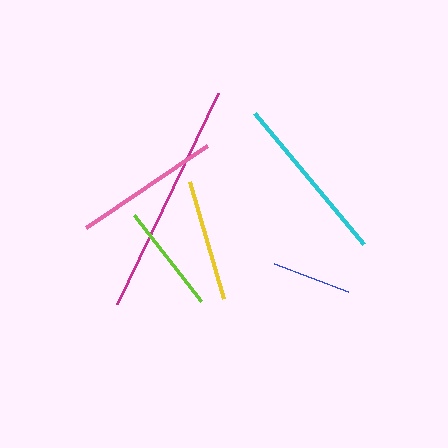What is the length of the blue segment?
The blue segment is approximately 79 pixels long.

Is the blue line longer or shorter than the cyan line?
The cyan line is longer than the blue line.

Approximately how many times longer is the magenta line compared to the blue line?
The magenta line is approximately 3.0 times the length of the blue line.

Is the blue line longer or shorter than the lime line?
The lime line is longer than the blue line.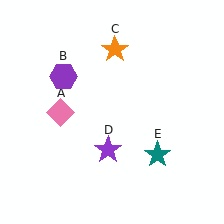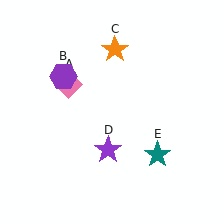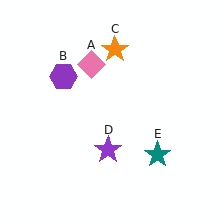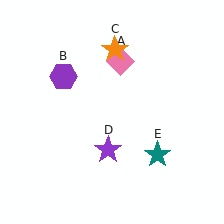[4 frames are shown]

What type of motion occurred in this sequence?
The pink diamond (object A) rotated clockwise around the center of the scene.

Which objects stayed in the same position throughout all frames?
Purple hexagon (object B) and orange star (object C) and purple star (object D) and teal star (object E) remained stationary.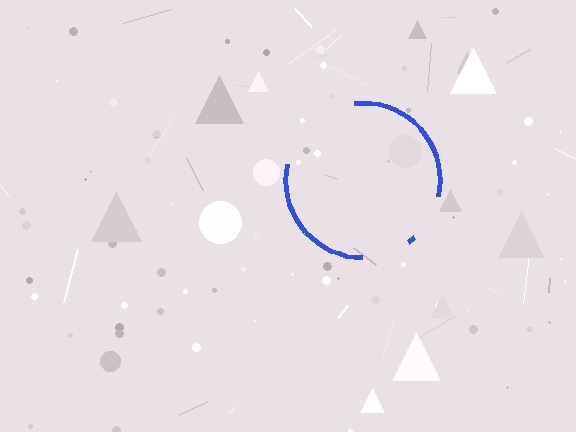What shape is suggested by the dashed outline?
The dashed outline suggests a circle.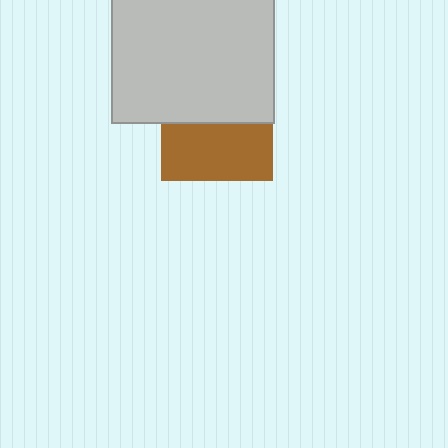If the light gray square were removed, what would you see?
You would see the complete brown square.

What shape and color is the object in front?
The object in front is a light gray square.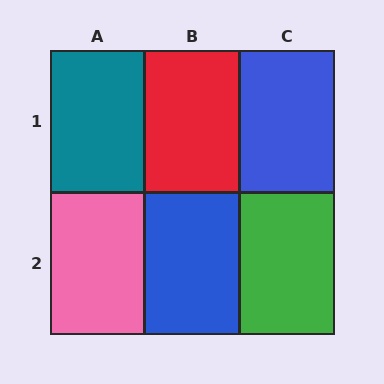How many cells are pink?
1 cell is pink.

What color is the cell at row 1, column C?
Blue.